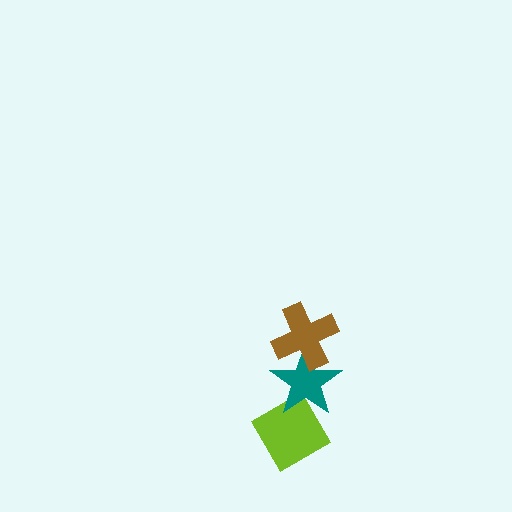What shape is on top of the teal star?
The brown cross is on top of the teal star.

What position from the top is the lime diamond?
The lime diamond is 3rd from the top.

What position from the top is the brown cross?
The brown cross is 1st from the top.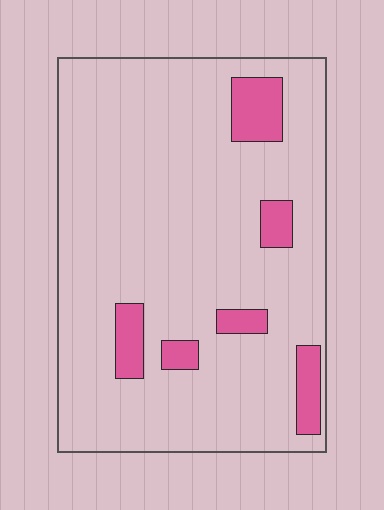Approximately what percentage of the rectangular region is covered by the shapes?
Approximately 10%.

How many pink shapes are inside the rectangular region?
6.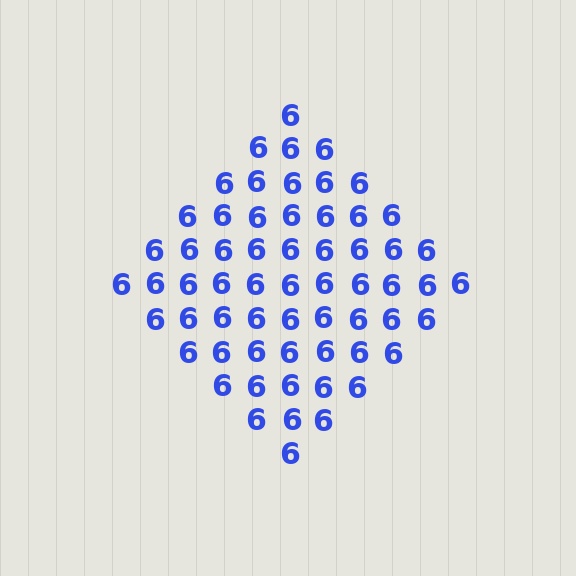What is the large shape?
The large shape is a diamond.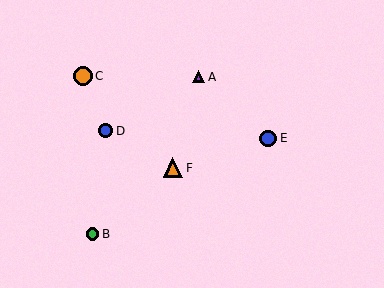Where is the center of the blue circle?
The center of the blue circle is at (268, 138).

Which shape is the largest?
The orange triangle (labeled F) is the largest.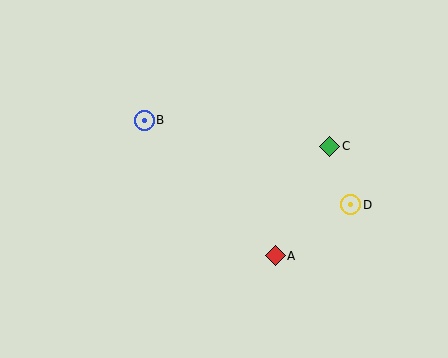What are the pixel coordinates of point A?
Point A is at (275, 256).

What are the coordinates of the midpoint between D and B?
The midpoint between D and B is at (248, 163).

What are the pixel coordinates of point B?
Point B is at (144, 120).